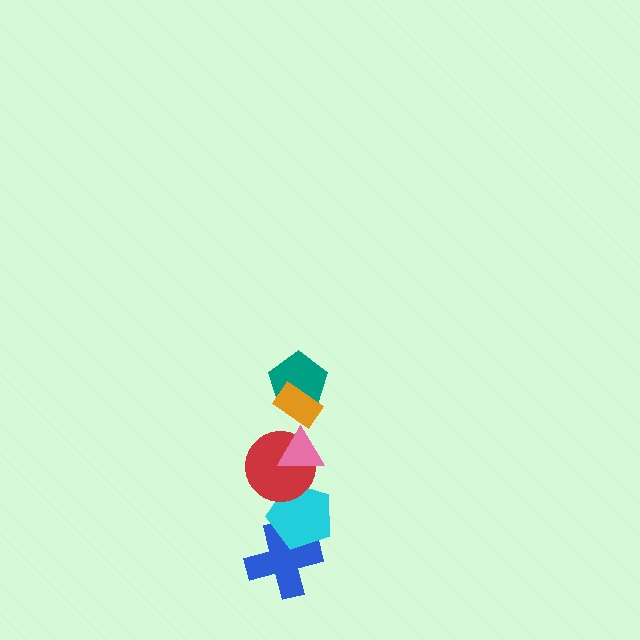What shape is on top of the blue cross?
The cyan pentagon is on top of the blue cross.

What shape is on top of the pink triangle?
The teal pentagon is on top of the pink triangle.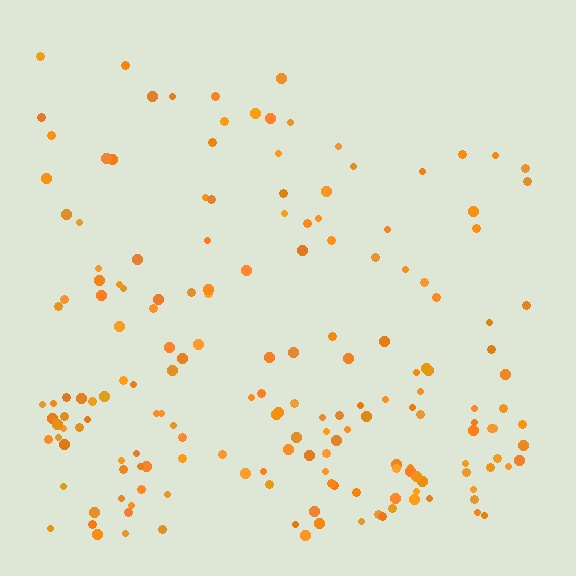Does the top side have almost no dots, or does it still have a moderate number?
Still a moderate number, just noticeably fewer than the bottom.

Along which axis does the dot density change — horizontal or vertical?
Vertical.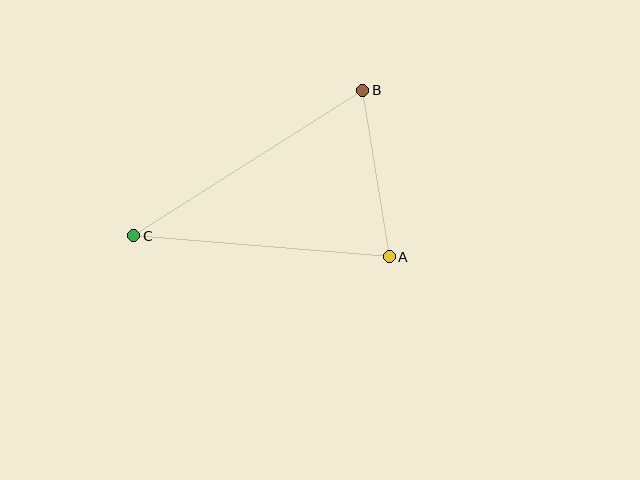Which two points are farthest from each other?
Points B and C are farthest from each other.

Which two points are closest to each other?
Points A and B are closest to each other.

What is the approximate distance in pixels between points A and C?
The distance between A and C is approximately 256 pixels.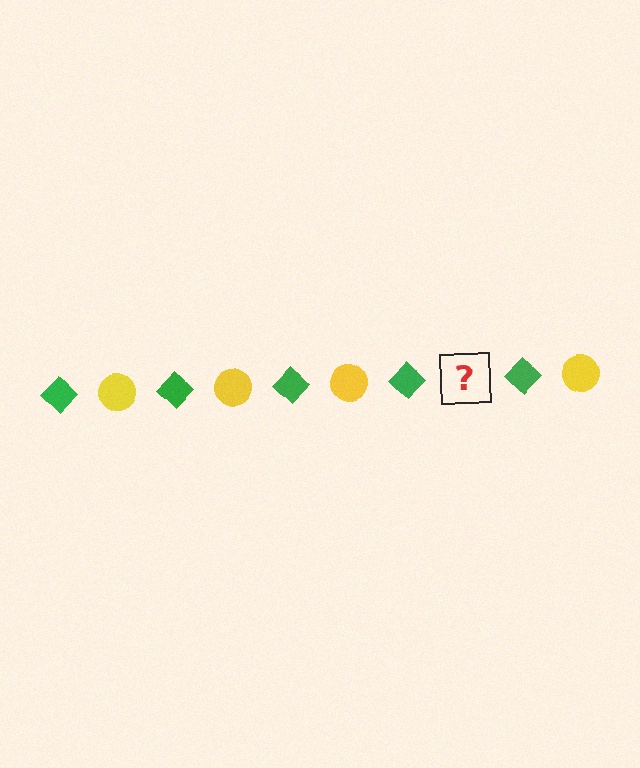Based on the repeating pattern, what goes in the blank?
The blank should be a yellow circle.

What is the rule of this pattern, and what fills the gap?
The rule is that the pattern alternates between green diamond and yellow circle. The gap should be filled with a yellow circle.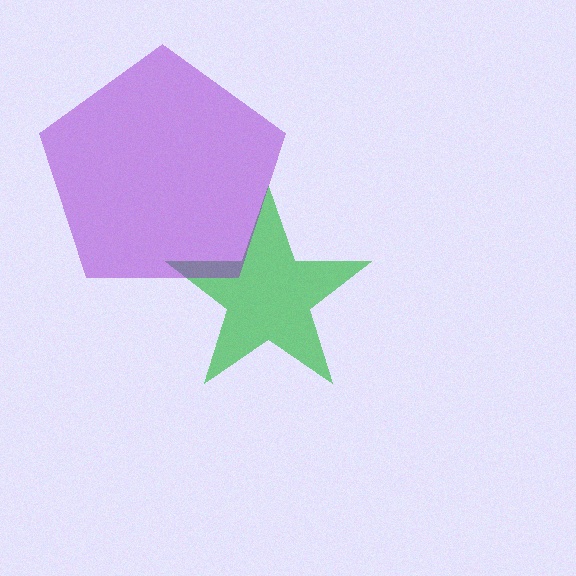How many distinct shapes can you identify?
There are 2 distinct shapes: a green star, a purple pentagon.